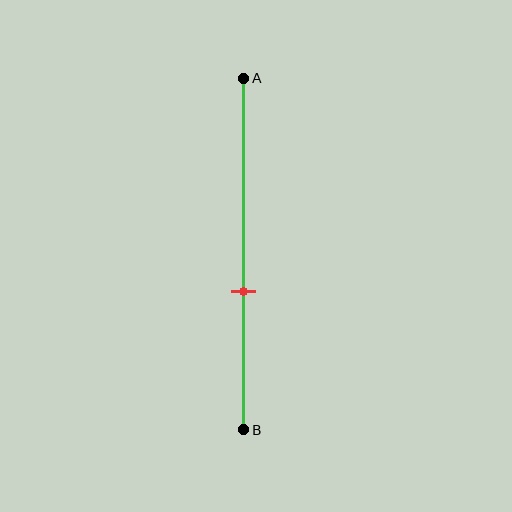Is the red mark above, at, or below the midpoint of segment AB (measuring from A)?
The red mark is below the midpoint of segment AB.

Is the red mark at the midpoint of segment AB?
No, the mark is at about 60% from A, not at the 50% midpoint.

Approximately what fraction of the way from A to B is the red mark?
The red mark is approximately 60% of the way from A to B.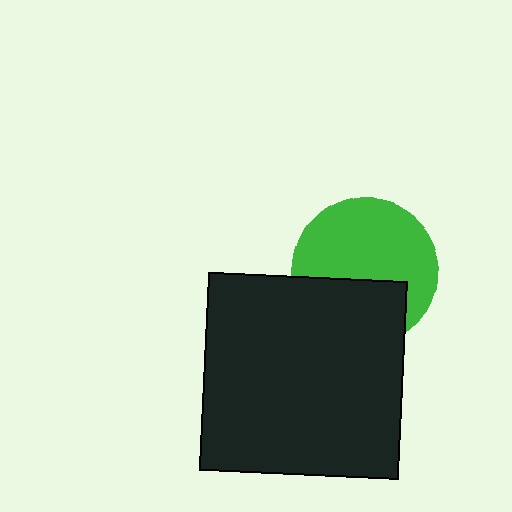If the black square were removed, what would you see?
You would see the complete green circle.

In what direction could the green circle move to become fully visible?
The green circle could move up. That would shift it out from behind the black square entirely.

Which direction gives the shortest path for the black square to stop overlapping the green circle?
Moving down gives the shortest separation.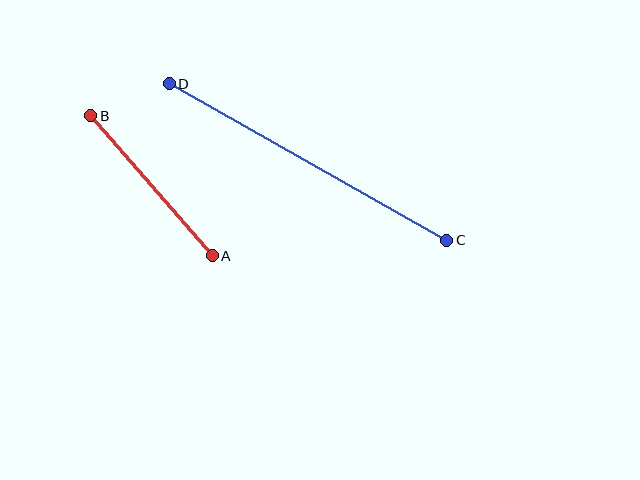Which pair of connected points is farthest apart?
Points C and D are farthest apart.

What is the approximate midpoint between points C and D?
The midpoint is at approximately (308, 162) pixels.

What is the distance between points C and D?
The distance is approximately 319 pixels.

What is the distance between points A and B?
The distance is approximately 185 pixels.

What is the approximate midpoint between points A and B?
The midpoint is at approximately (151, 186) pixels.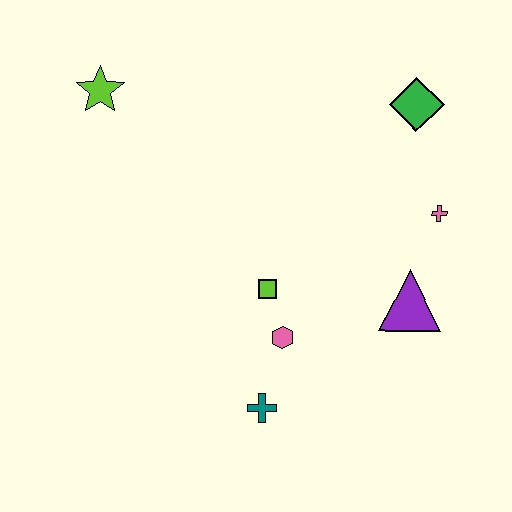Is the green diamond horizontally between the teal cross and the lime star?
No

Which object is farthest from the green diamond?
The teal cross is farthest from the green diamond.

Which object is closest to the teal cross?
The pink hexagon is closest to the teal cross.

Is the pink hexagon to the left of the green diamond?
Yes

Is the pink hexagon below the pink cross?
Yes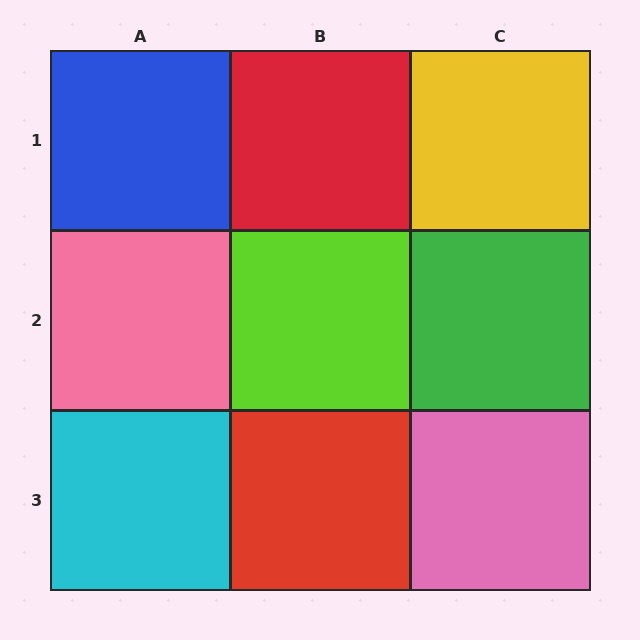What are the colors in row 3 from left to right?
Cyan, red, pink.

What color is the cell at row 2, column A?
Pink.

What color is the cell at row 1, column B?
Red.